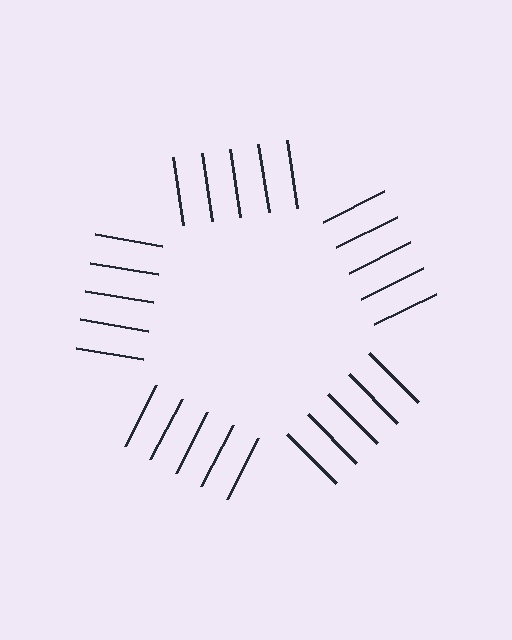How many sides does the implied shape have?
5 sides — the line-ends trace a pentagon.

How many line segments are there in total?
25 — 5 along each of the 5 edges.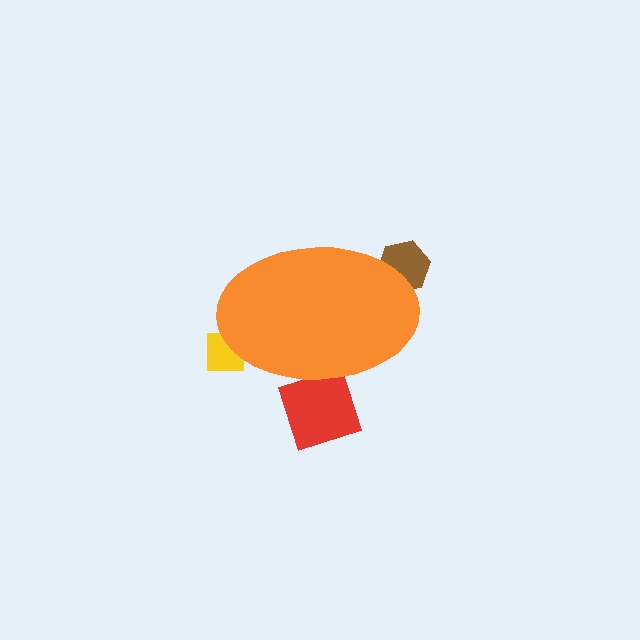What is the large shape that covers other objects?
An orange ellipse.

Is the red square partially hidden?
Yes, the red square is partially hidden behind the orange ellipse.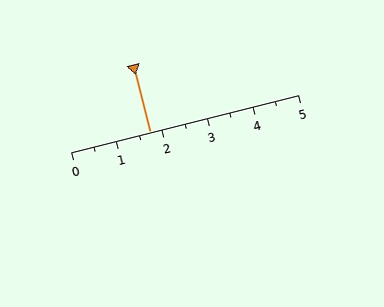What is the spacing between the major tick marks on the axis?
The major ticks are spaced 1 apart.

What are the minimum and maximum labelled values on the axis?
The axis runs from 0 to 5.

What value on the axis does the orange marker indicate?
The marker indicates approximately 1.8.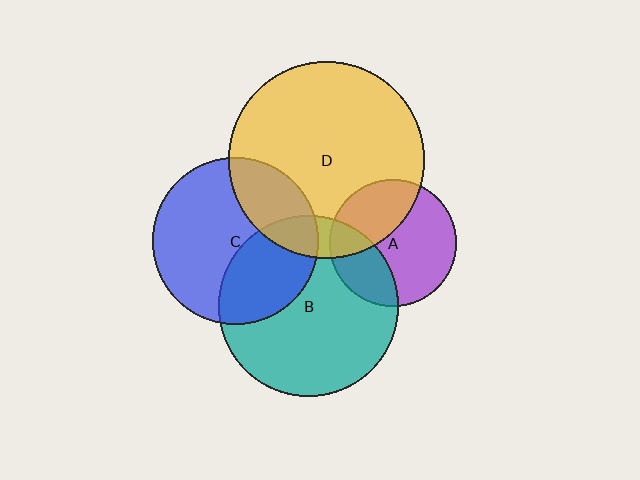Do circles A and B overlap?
Yes.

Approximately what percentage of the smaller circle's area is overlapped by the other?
Approximately 30%.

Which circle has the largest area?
Circle D (yellow).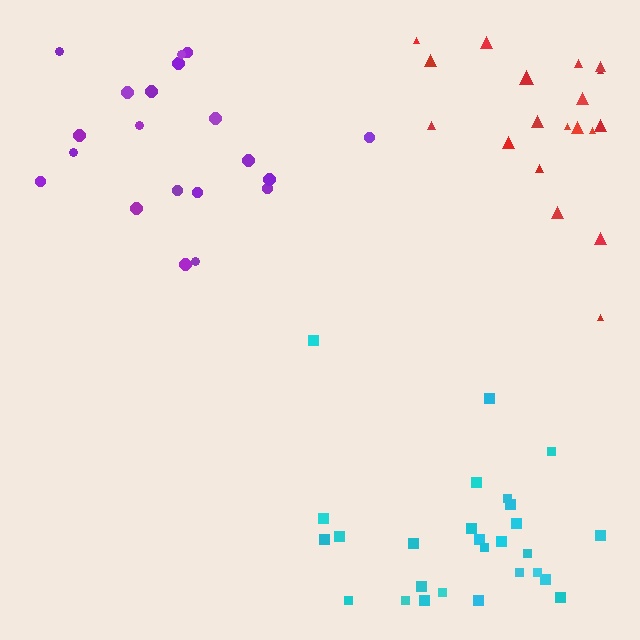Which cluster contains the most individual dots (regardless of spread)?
Cyan (27).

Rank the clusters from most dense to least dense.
cyan, purple, red.